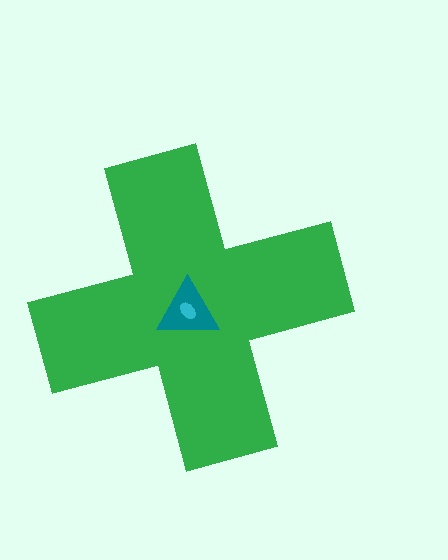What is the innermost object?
The cyan ellipse.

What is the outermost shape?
The green cross.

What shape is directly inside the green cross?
The teal triangle.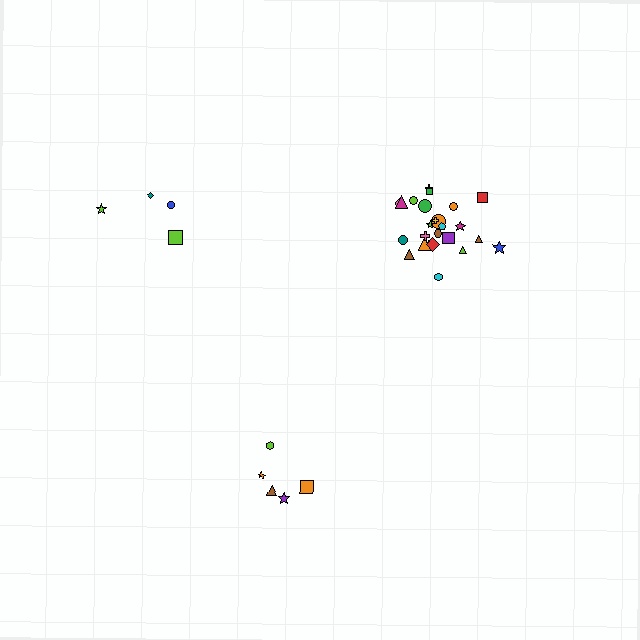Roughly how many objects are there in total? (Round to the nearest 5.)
Roughly 35 objects in total.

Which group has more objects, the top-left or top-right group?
The top-right group.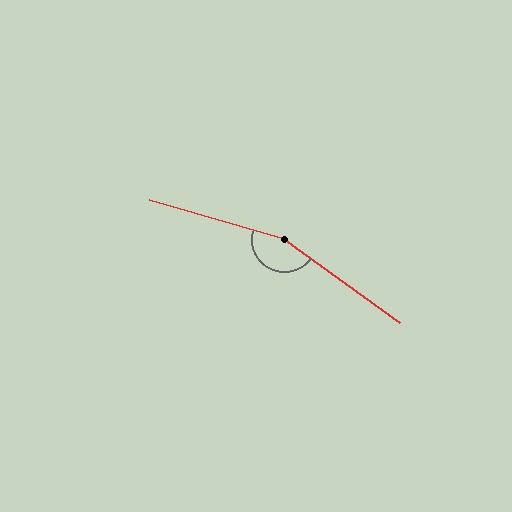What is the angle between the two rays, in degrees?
Approximately 161 degrees.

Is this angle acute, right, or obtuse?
It is obtuse.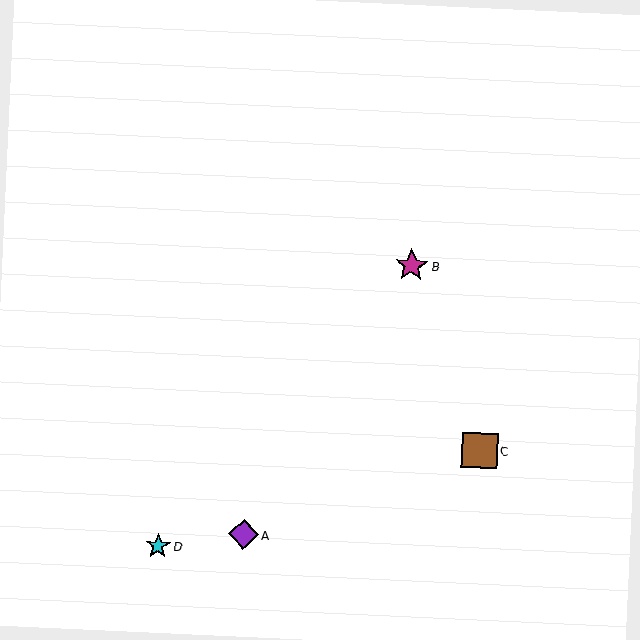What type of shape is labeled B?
Shape B is a magenta star.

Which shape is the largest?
The brown square (labeled C) is the largest.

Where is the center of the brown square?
The center of the brown square is at (480, 451).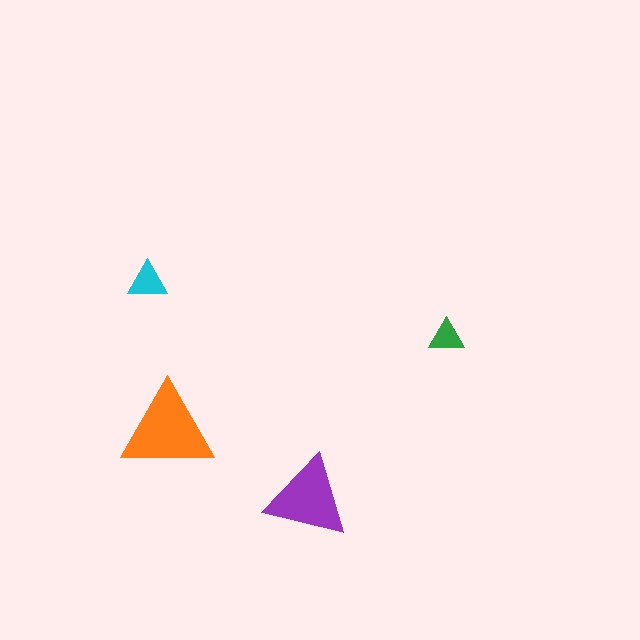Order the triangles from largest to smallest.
the orange one, the purple one, the cyan one, the green one.